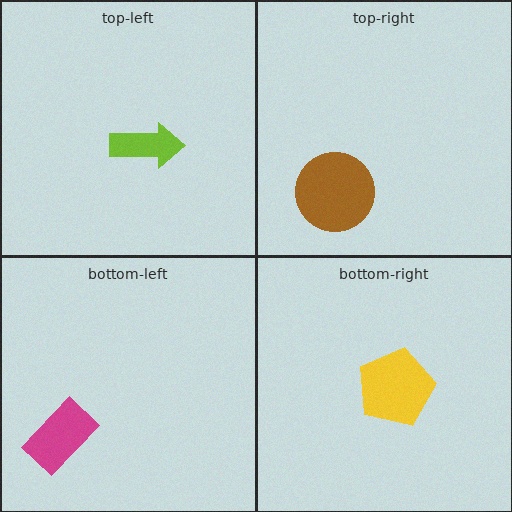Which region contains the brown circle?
The top-right region.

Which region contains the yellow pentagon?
The bottom-right region.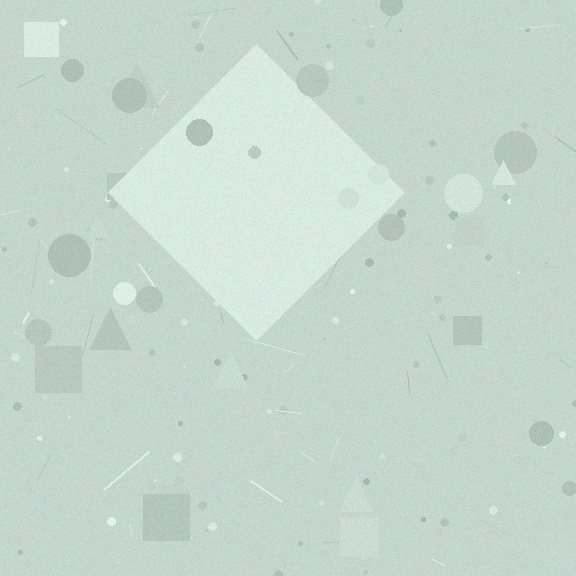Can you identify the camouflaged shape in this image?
The camouflaged shape is a diamond.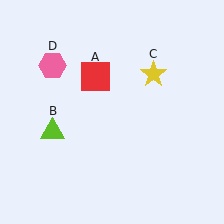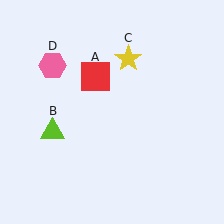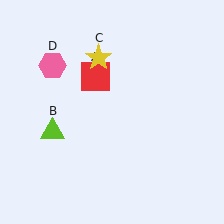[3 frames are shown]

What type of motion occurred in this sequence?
The yellow star (object C) rotated counterclockwise around the center of the scene.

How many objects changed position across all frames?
1 object changed position: yellow star (object C).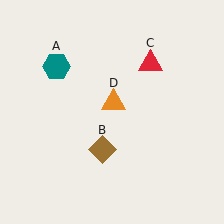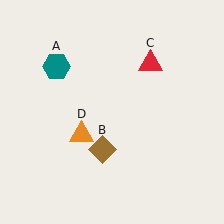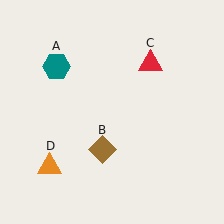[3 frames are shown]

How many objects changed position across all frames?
1 object changed position: orange triangle (object D).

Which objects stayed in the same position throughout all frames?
Teal hexagon (object A) and brown diamond (object B) and red triangle (object C) remained stationary.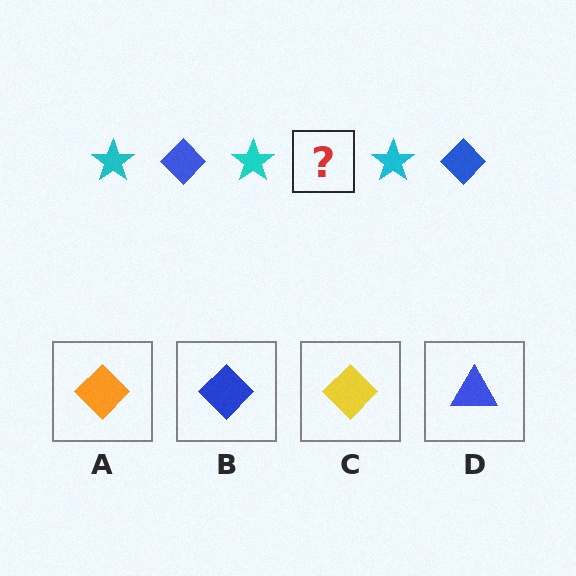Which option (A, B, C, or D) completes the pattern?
B.